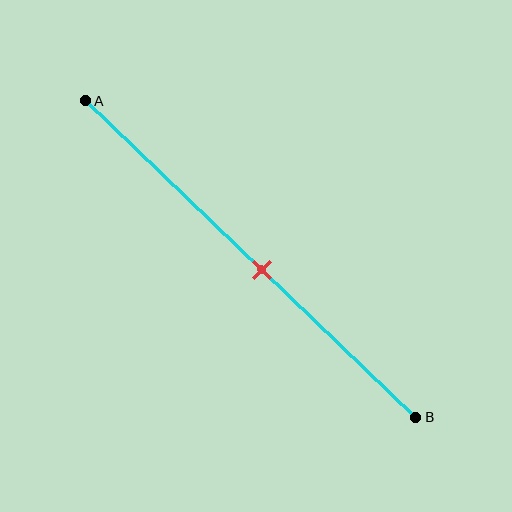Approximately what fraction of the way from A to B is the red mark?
The red mark is approximately 55% of the way from A to B.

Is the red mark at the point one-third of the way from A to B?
No, the mark is at about 55% from A, not at the 33% one-third point.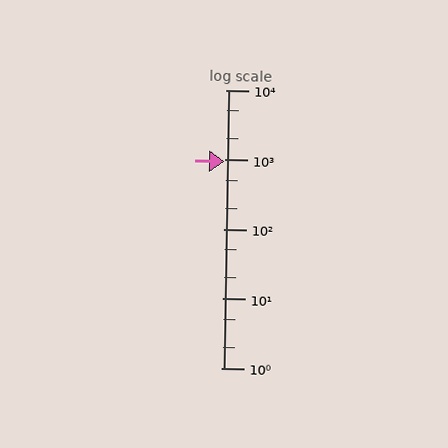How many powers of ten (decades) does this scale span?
The scale spans 4 decades, from 1 to 10000.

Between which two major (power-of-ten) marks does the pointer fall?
The pointer is between 100 and 1000.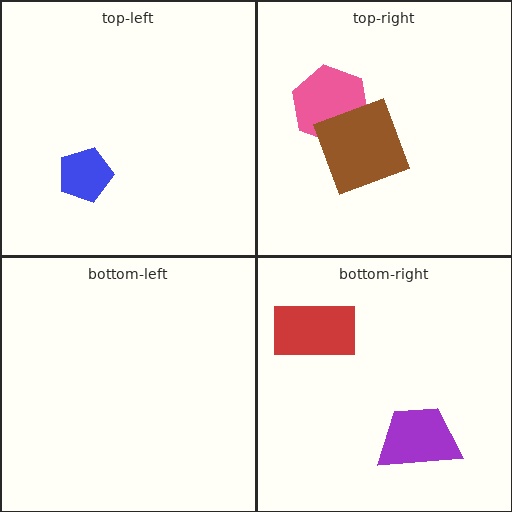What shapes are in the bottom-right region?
The purple trapezoid, the red rectangle.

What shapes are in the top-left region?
The blue pentagon.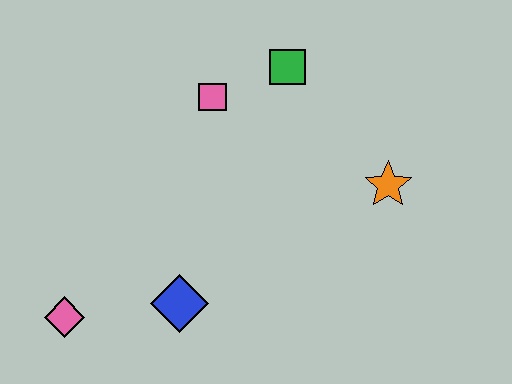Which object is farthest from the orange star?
The pink diamond is farthest from the orange star.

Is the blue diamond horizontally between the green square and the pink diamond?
Yes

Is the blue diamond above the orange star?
No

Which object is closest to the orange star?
The green square is closest to the orange star.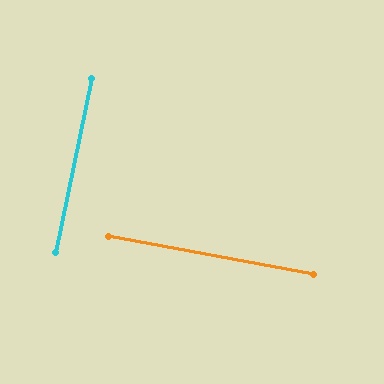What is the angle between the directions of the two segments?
Approximately 89 degrees.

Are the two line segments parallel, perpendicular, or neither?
Perpendicular — they meet at approximately 89°.